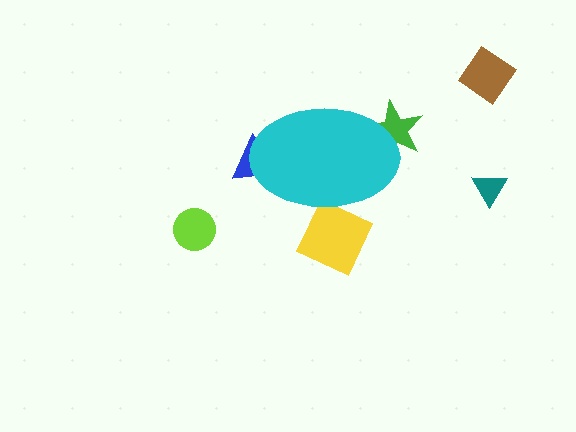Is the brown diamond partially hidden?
No, the brown diamond is fully visible.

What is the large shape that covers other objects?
A cyan ellipse.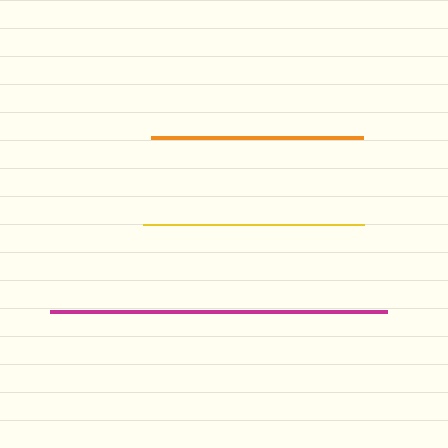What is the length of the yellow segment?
The yellow segment is approximately 221 pixels long.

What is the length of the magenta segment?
The magenta segment is approximately 337 pixels long.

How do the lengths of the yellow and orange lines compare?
The yellow and orange lines are approximately the same length.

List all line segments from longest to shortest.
From longest to shortest: magenta, yellow, orange.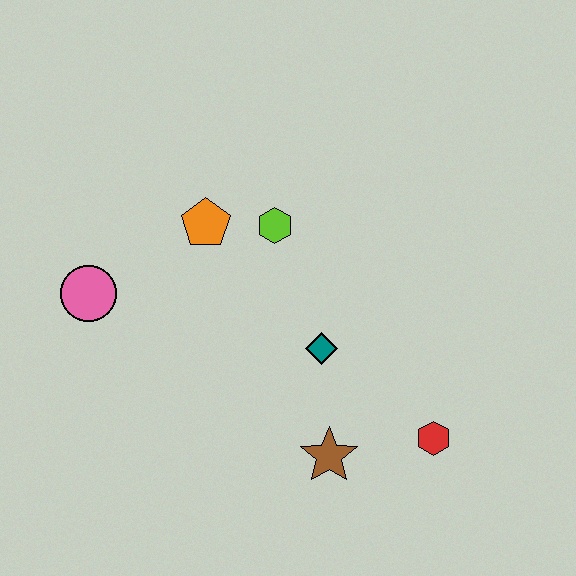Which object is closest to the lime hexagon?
The orange pentagon is closest to the lime hexagon.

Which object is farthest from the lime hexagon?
The red hexagon is farthest from the lime hexagon.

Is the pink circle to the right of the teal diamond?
No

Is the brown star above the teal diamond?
No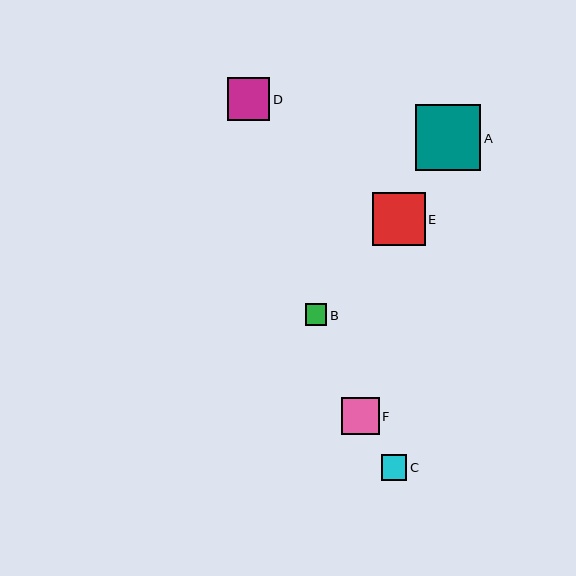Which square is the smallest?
Square B is the smallest with a size of approximately 22 pixels.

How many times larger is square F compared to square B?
Square F is approximately 1.7 times the size of square B.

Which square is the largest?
Square A is the largest with a size of approximately 66 pixels.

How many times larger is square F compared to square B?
Square F is approximately 1.7 times the size of square B.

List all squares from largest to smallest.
From largest to smallest: A, E, D, F, C, B.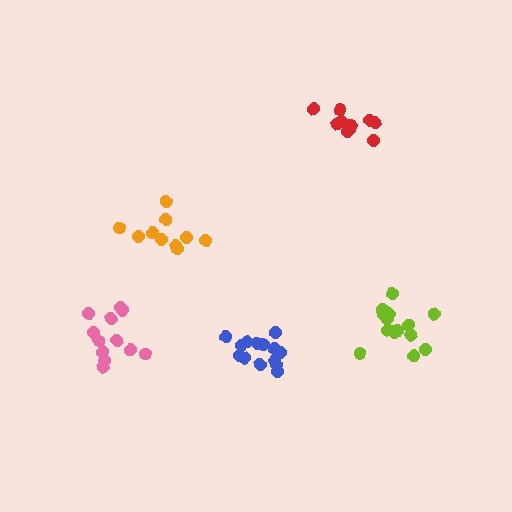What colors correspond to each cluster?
The clusters are colored: blue, lime, red, orange, pink.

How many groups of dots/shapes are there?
There are 5 groups.